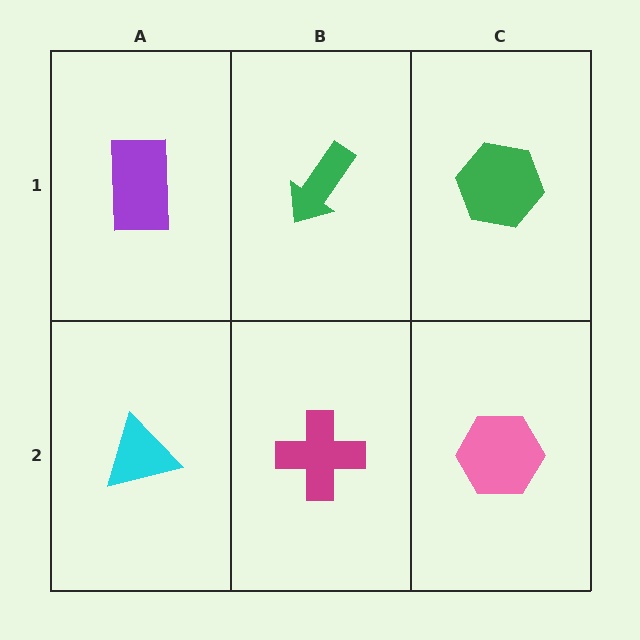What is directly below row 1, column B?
A magenta cross.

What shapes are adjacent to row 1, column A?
A cyan triangle (row 2, column A), a green arrow (row 1, column B).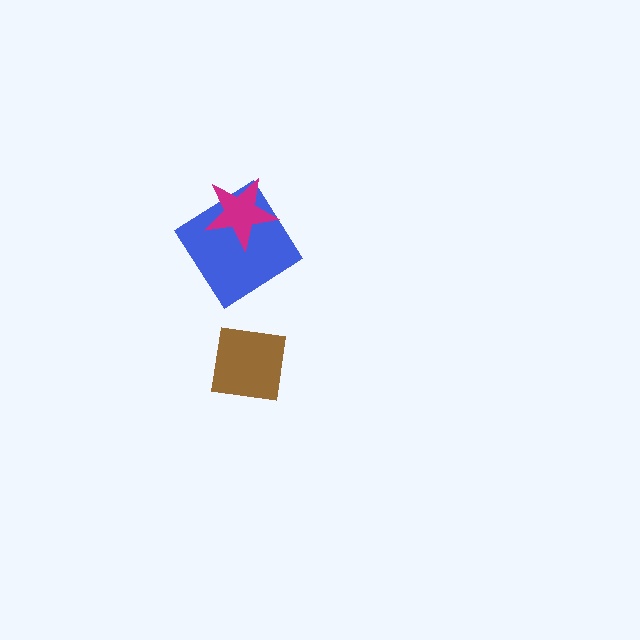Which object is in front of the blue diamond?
The magenta star is in front of the blue diamond.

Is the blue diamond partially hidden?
Yes, it is partially covered by another shape.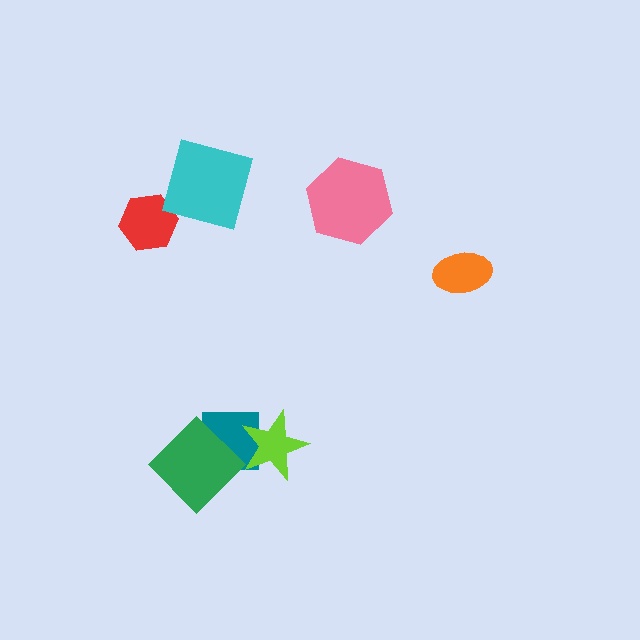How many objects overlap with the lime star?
1 object overlaps with the lime star.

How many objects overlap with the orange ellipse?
0 objects overlap with the orange ellipse.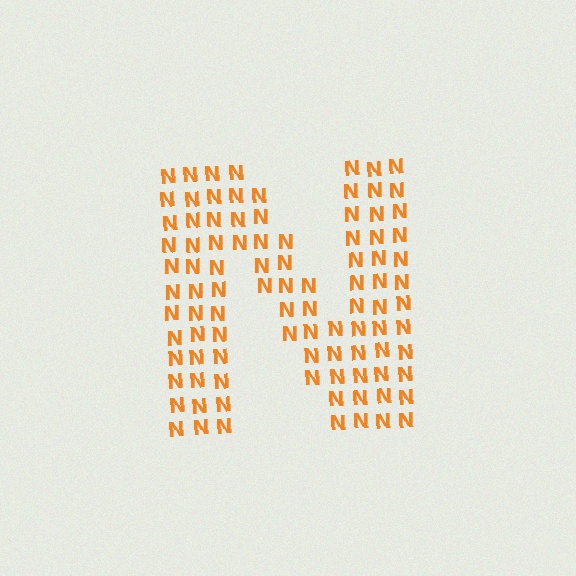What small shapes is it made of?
It is made of small letter N's.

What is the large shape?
The large shape is the letter N.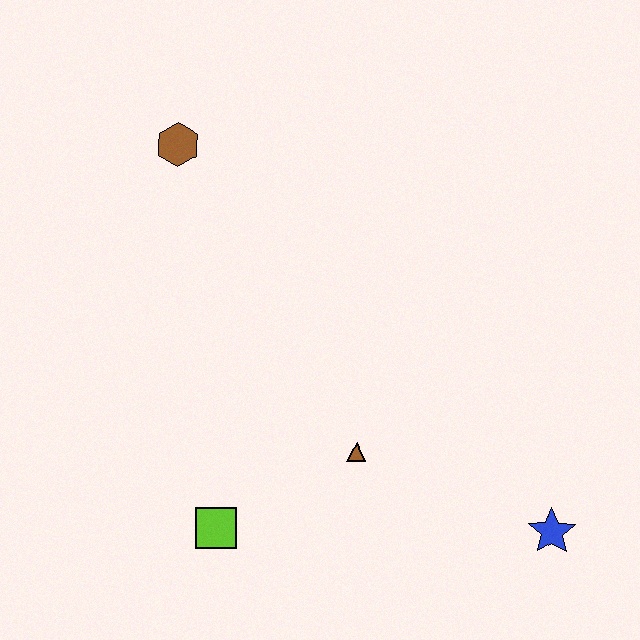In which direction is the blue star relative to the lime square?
The blue star is to the right of the lime square.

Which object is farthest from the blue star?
The brown hexagon is farthest from the blue star.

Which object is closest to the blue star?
The brown triangle is closest to the blue star.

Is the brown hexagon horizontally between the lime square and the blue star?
No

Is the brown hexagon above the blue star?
Yes